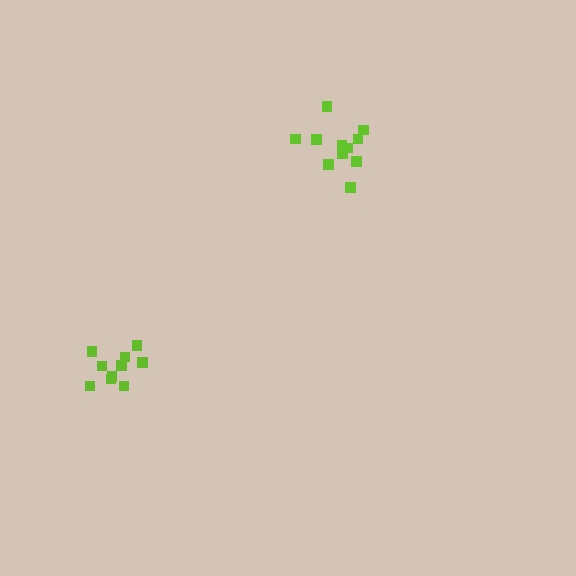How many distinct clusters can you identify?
There are 2 distinct clusters.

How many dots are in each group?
Group 1: 11 dots, Group 2: 11 dots (22 total).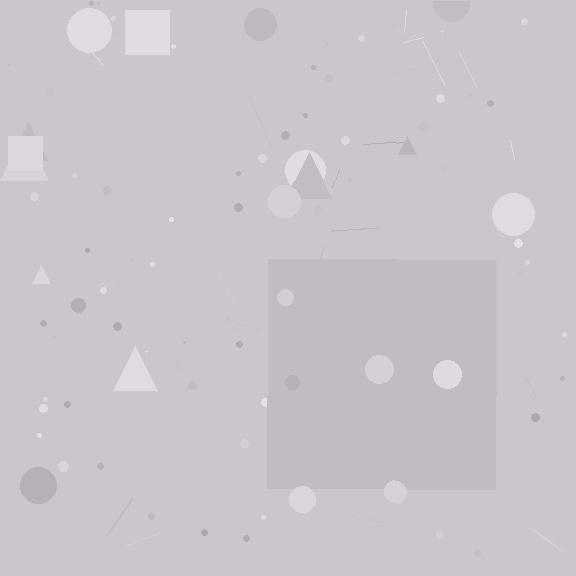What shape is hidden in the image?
A square is hidden in the image.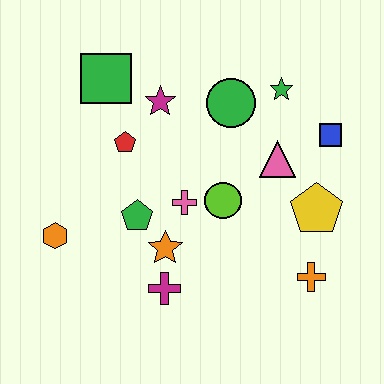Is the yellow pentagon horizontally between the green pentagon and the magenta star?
No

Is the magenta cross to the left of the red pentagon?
No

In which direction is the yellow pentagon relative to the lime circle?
The yellow pentagon is to the right of the lime circle.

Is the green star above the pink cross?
Yes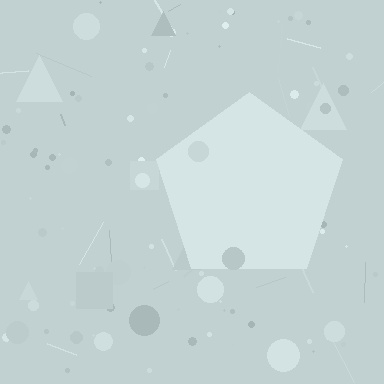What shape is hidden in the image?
A pentagon is hidden in the image.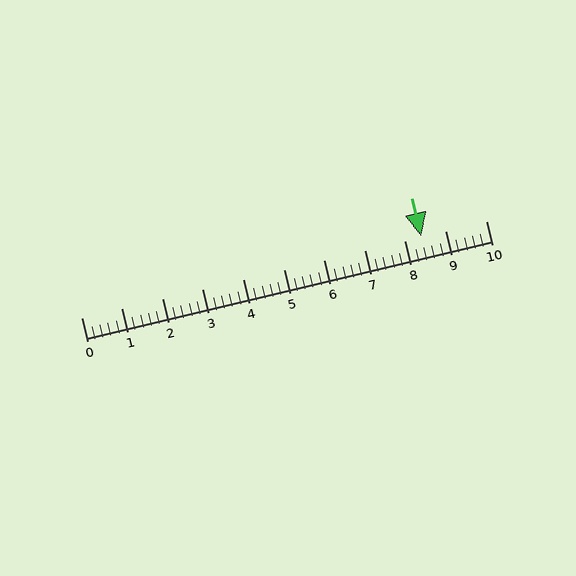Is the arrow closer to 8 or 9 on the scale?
The arrow is closer to 8.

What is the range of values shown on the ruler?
The ruler shows values from 0 to 10.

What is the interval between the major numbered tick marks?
The major tick marks are spaced 1 units apart.